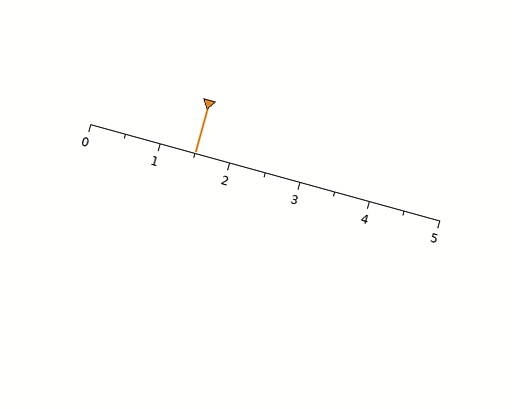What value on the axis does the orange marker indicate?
The marker indicates approximately 1.5.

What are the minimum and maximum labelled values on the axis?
The axis runs from 0 to 5.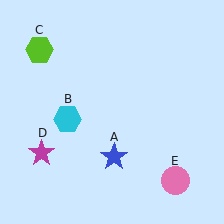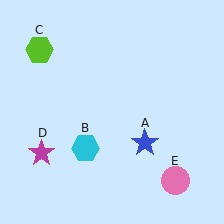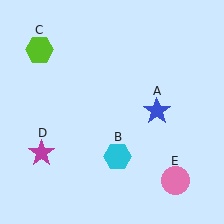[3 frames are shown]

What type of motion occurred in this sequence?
The blue star (object A), cyan hexagon (object B) rotated counterclockwise around the center of the scene.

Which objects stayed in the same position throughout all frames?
Lime hexagon (object C) and magenta star (object D) and pink circle (object E) remained stationary.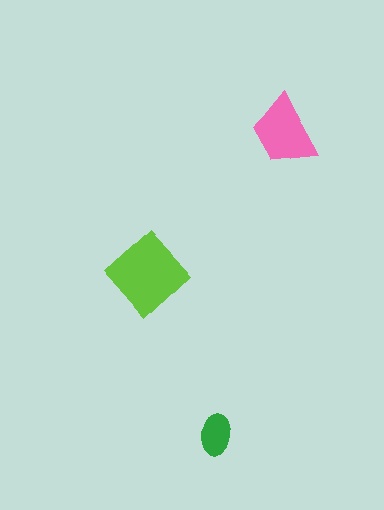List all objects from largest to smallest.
The lime diamond, the pink trapezoid, the green ellipse.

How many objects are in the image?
There are 3 objects in the image.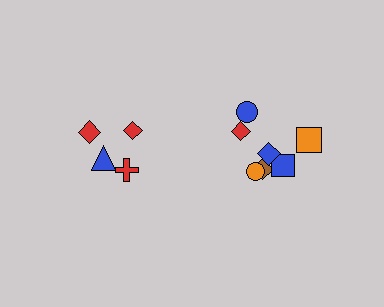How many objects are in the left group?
There are 4 objects.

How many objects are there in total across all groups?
There are 11 objects.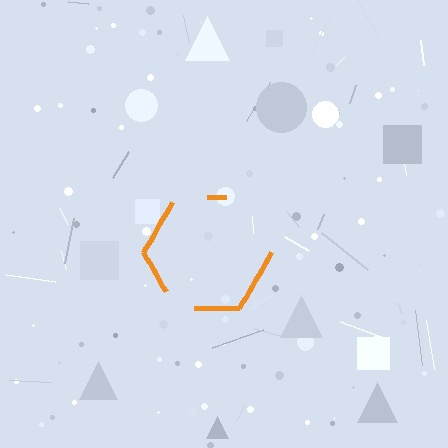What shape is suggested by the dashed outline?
The dashed outline suggests a hexagon.